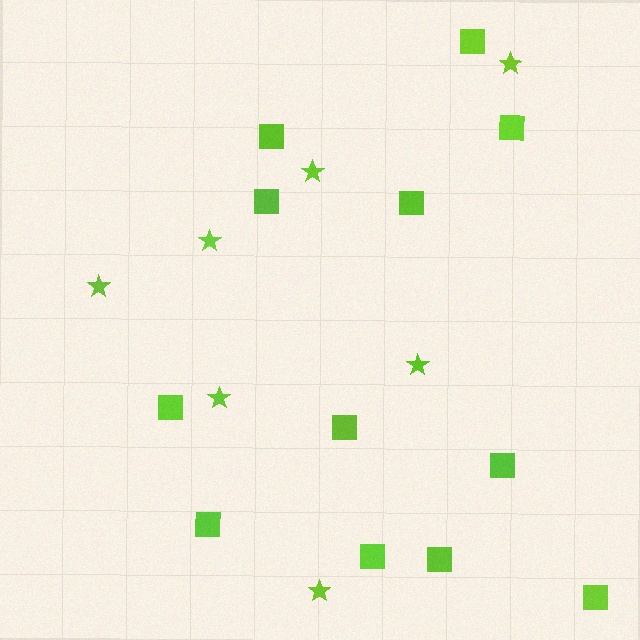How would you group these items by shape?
There are 2 groups: one group of stars (7) and one group of squares (12).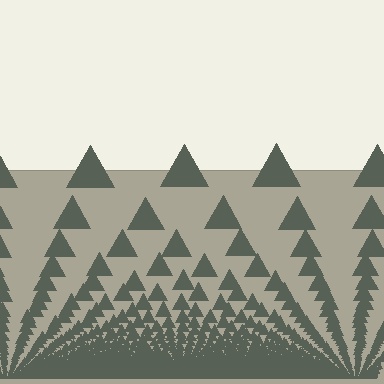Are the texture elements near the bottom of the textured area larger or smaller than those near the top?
Smaller. The gradient is inverted — elements near the bottom are smaller and denser.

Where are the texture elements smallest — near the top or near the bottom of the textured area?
Near the bottom.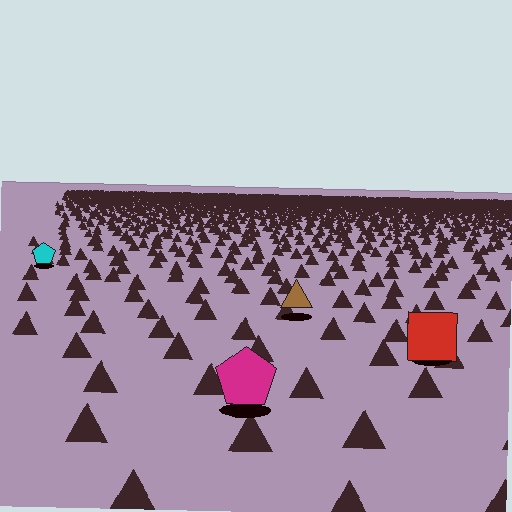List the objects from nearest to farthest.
From nearest to farthest: the magenta pentagon, the red square, the brown triangle, the cyan pentagon.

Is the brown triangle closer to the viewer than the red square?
No. The red square is closer — you can tell from the texture gradient: the ground texture is coarser near it.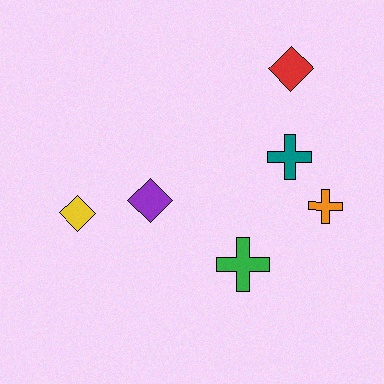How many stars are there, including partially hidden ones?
There are no stars.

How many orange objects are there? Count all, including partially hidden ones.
There is 1 orange object.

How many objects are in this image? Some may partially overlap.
There are 6 objects.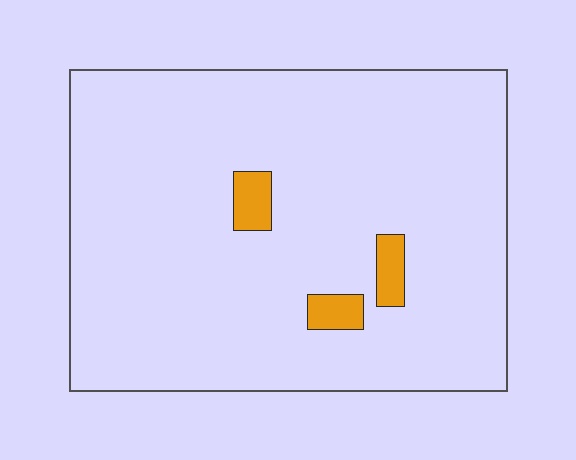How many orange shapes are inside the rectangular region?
3.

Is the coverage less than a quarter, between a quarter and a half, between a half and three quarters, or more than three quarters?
Less than a quarter.